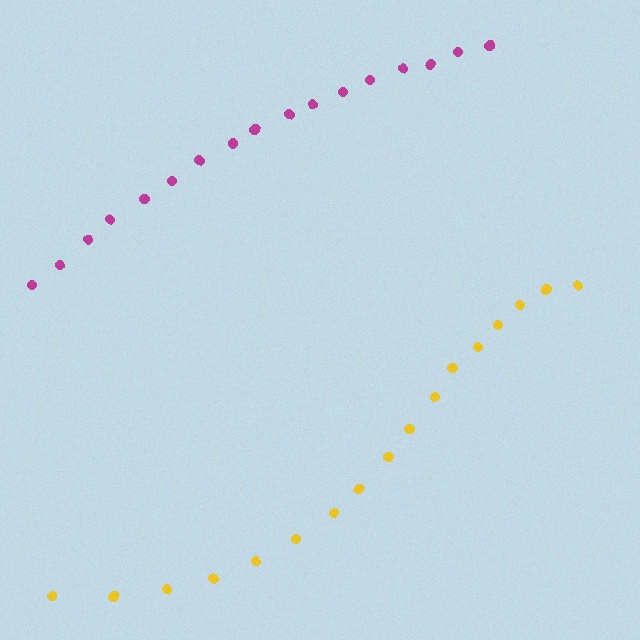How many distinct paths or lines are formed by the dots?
There are 2 distinct paths.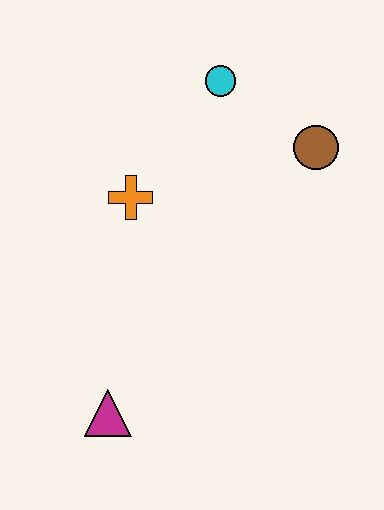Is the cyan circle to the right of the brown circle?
No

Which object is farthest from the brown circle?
The magenta triangle is farthest from the brown circle.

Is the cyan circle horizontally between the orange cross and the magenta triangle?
No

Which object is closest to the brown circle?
The cyan circle is closest to the brown circle.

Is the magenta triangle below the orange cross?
Yes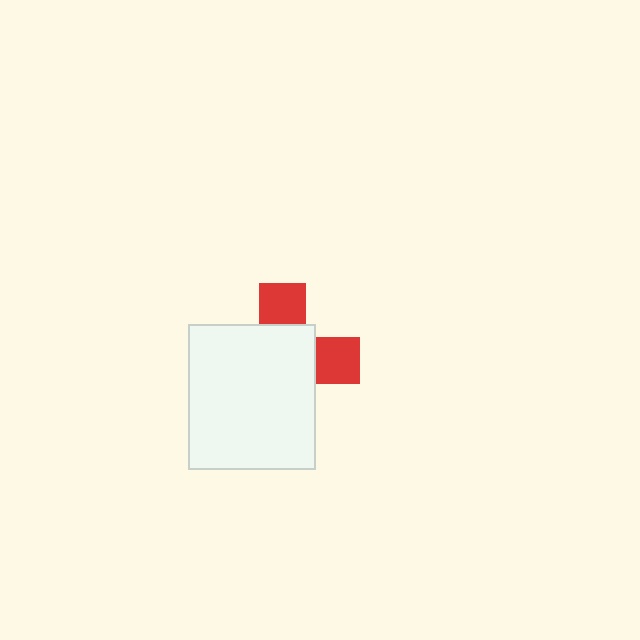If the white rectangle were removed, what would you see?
You would see the complete red cross.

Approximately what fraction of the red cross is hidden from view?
Roughly 68% of the red cross is hidden behind the white rectangle.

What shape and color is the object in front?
The object in front is a white rectangle.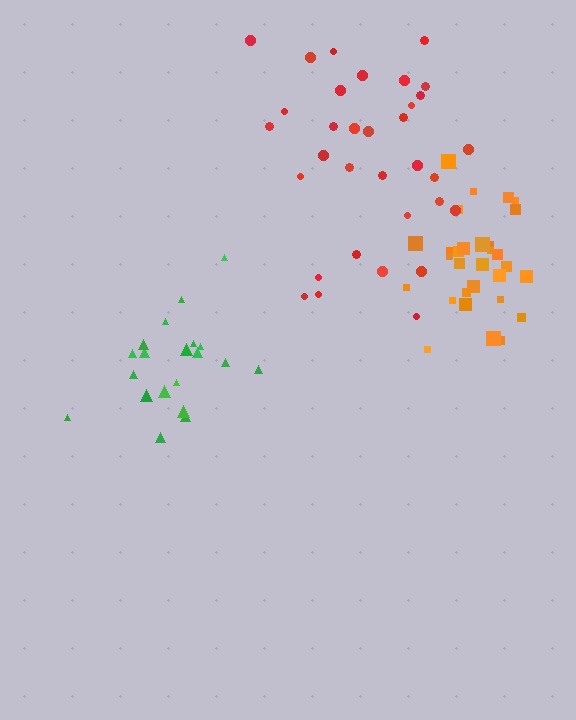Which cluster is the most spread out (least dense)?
Red.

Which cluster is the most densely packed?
Orange.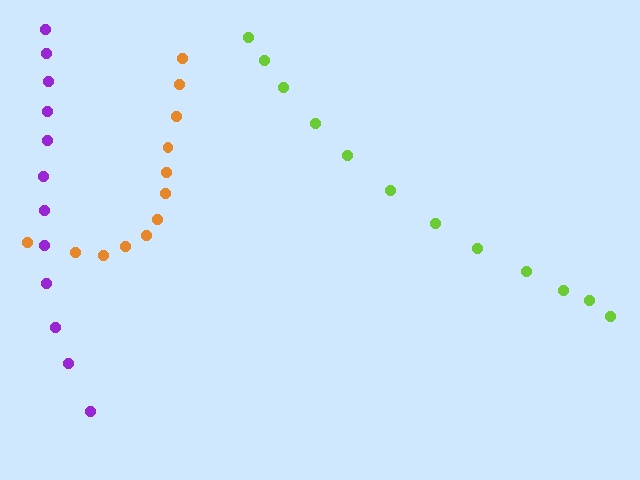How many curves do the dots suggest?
There are 3 distinct paths.